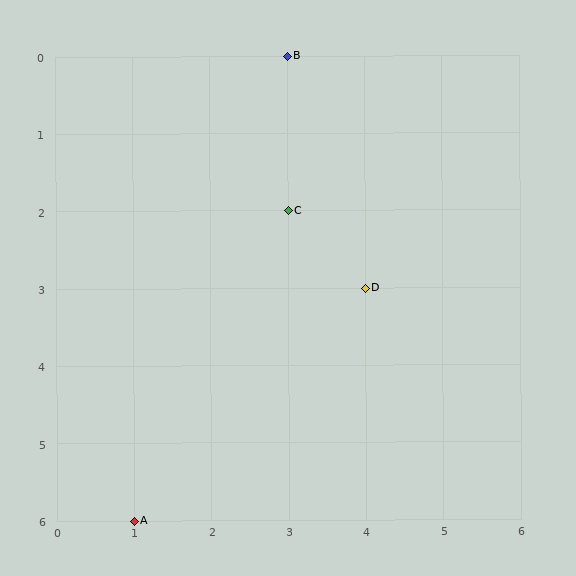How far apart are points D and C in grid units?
Points D and C are 1 column and 1 row apart (about 1.4 grid units diagonally).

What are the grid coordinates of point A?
Point A is at grid coordinates (1, 6).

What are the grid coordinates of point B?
Point B is at grid coordinates (3, 0).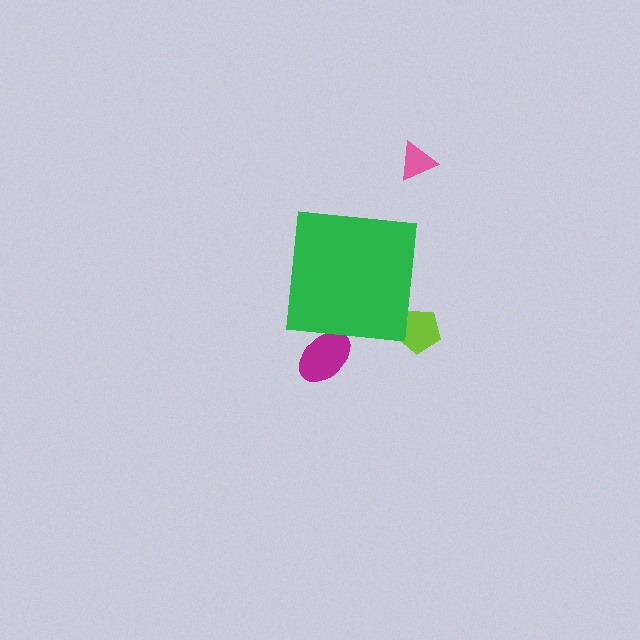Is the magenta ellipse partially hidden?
Yes, the magenta ellipse is partially hidden behind the green square.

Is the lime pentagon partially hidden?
Yes, the lime pentagon is partially hidden behind the green square.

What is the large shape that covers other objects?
A green square.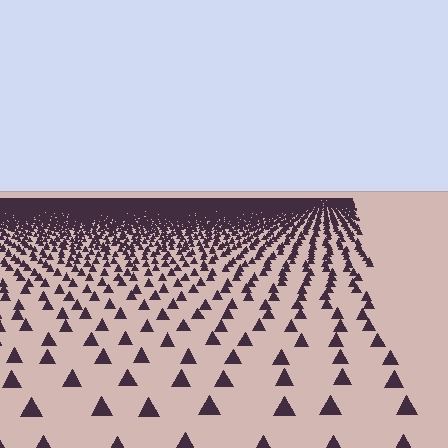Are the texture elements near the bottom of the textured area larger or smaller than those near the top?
Larger. Near the bottom, elements are closer to the viewer and appear at a bigger on-screen size.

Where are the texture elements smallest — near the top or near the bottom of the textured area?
Near the top.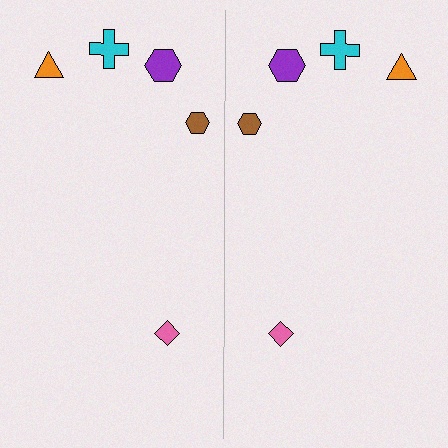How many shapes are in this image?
There are 10 shapes in this image.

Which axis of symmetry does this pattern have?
The pattern has a vertical axis of symmetry running through the center of the image.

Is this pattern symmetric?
Yes, this pattern has bilateral (reflection) symmetry.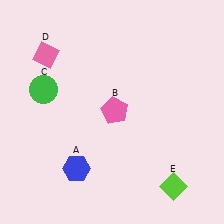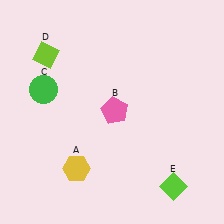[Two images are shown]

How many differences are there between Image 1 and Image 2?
There are 2 differences between the two images.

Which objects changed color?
A changed from blue to yellow. D changed from pink to lime.